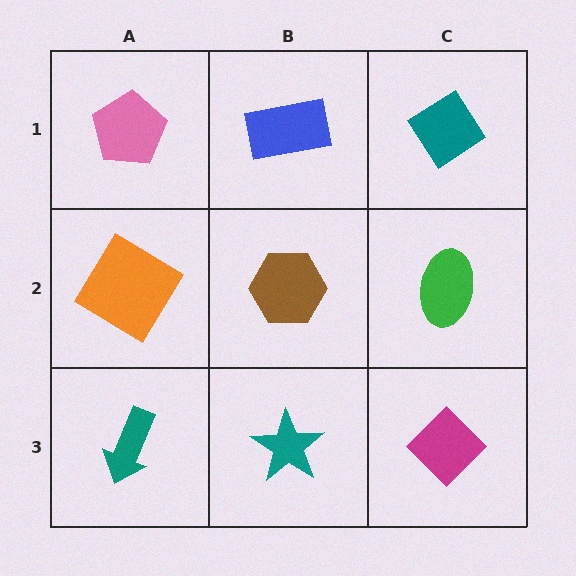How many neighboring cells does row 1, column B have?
3.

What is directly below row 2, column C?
A magenta diamond.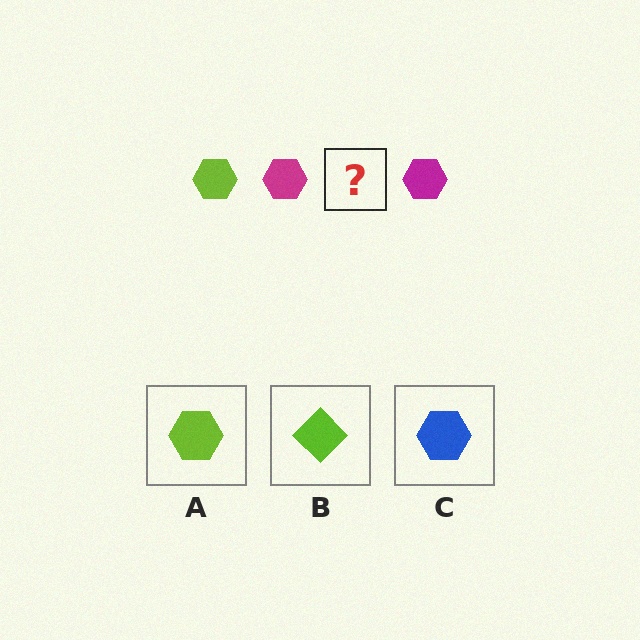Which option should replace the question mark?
Option A.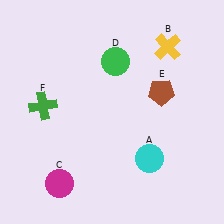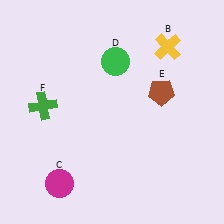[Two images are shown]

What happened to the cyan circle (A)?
The cyan circle (A) was removed in Image 2. It was in the bottom-right area of Image 1.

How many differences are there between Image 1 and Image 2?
There is 1 difference between the two images.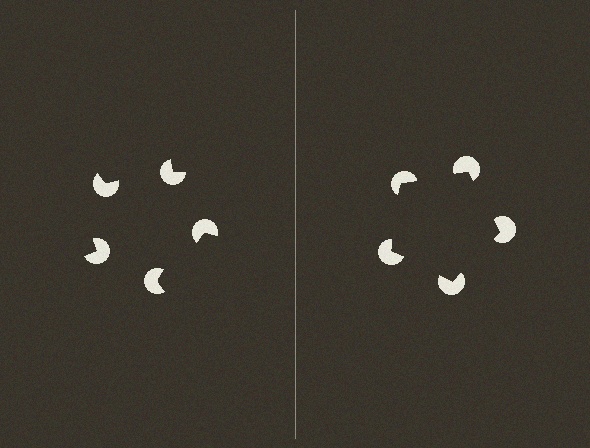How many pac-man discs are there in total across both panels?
10 — 5 on each side.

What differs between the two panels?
The pac-man discs are positioned identically on both sides; only the wedge orientations differ. On the right they align to a pentagon; on the left they are misaligned.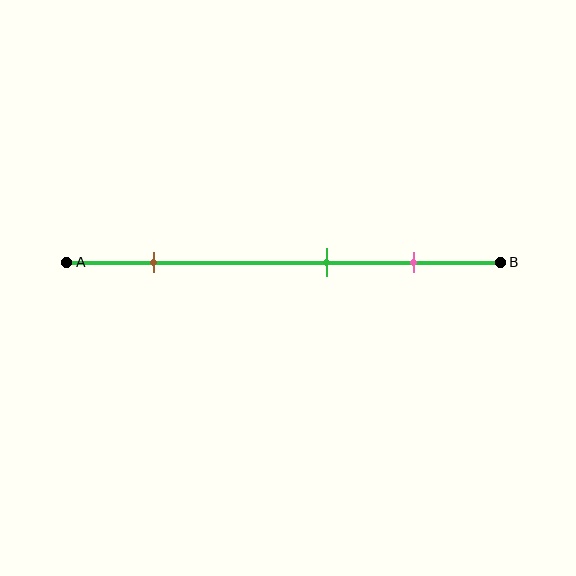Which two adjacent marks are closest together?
The green and pink marks are the closest adjacent pair.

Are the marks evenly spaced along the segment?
No, the marks are not evenly spaced.